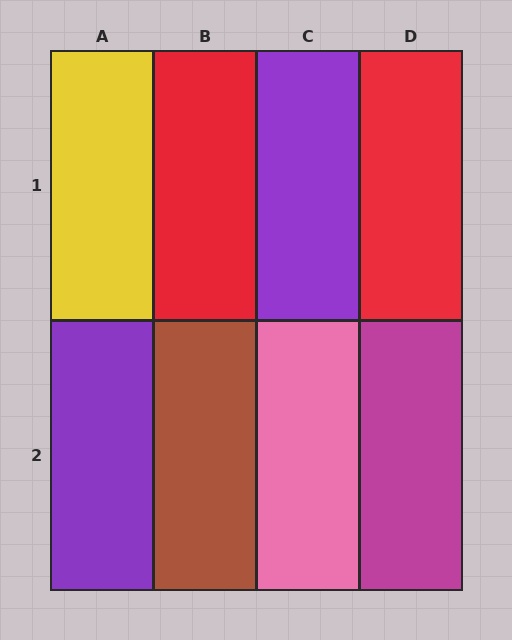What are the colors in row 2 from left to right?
Purple, brown, pink, magenta.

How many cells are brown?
1 cell is brown.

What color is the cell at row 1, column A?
Yellow.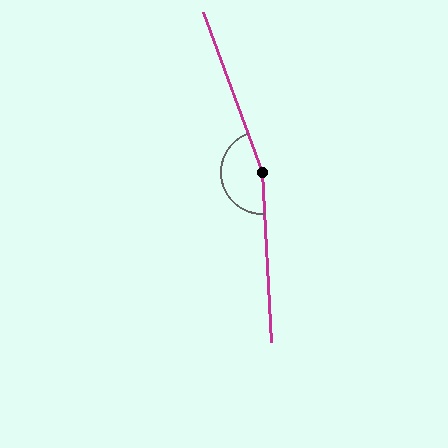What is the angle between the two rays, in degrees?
Approximately 163 degrees.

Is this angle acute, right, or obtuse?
It is obtuse.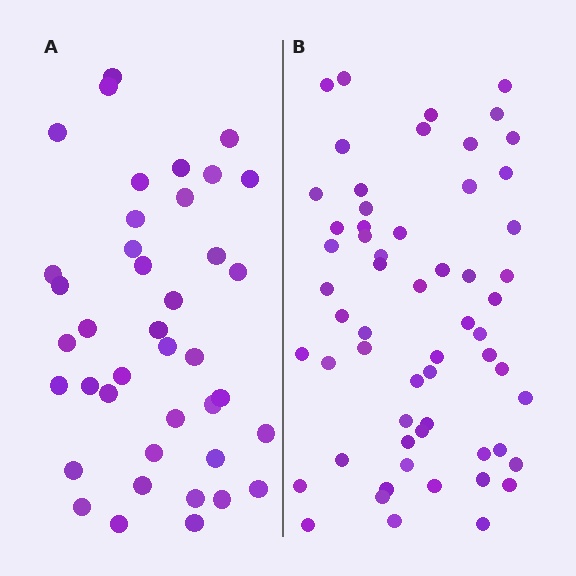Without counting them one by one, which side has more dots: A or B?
Region B (the right region) has more dots.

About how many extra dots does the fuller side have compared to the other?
Region B has approximately 20 more dots than region A.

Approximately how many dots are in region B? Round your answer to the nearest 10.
About 60 dots. (The exact count is 59, which rounds to 60.)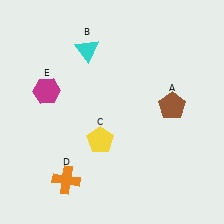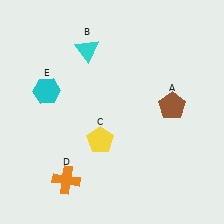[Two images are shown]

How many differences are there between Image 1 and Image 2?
There is 1 difference between the two images.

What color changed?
The hexagon (E) changed from magenta in Image 1 to cyan in Image 2.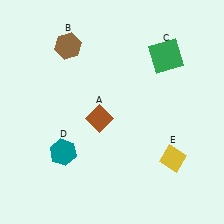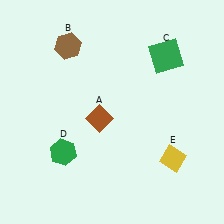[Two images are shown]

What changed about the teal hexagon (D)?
In Image 1, D is teal. In Image 2, it changed to green.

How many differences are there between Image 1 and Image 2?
There is 1 difference between the two images.